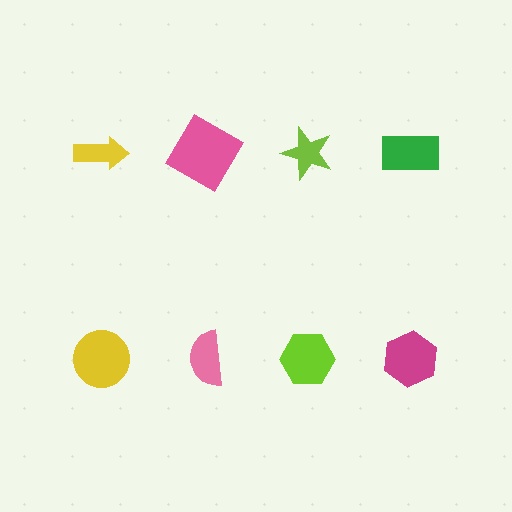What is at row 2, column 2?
A pink semicircle.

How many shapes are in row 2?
4 shapes.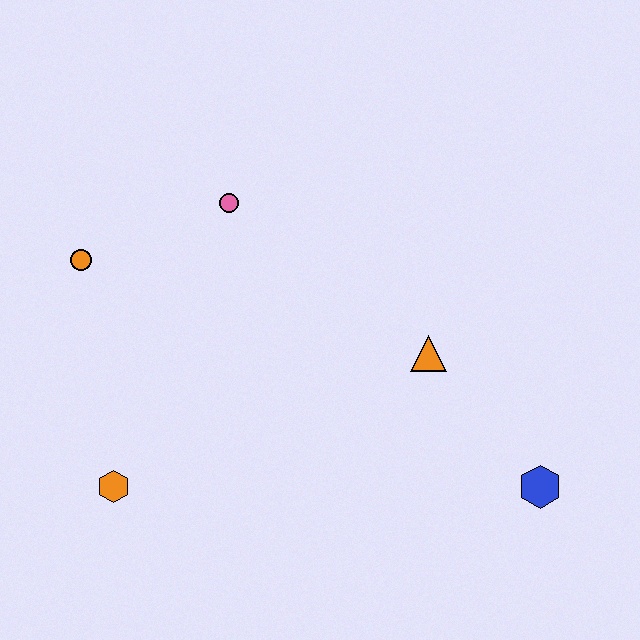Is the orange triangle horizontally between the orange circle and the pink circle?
No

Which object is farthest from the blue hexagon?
The orange circle is farthest from the blue hexagon.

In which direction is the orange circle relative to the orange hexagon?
The orange circle is above the orange hexagon.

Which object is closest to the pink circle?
The orange circle is closest to the pink circle.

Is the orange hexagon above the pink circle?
No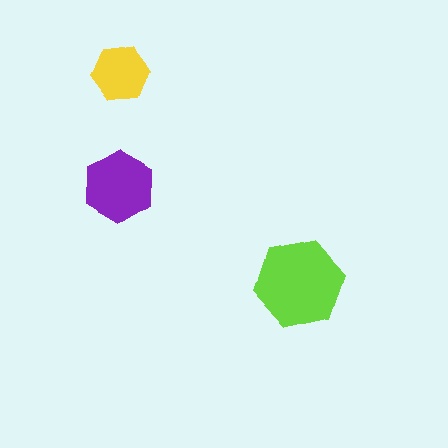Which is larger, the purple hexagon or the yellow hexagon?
The purple one.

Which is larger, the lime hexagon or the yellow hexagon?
The lime one.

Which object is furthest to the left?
The yellow hexagon is leftmost.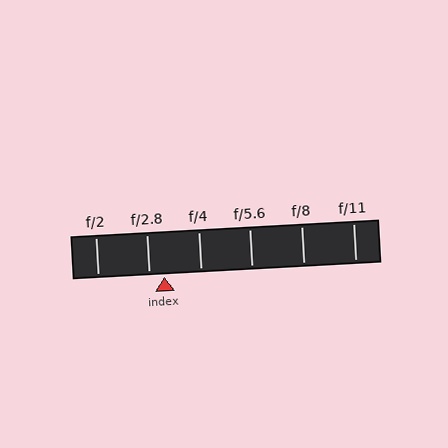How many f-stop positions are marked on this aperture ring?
There are 6 f-stop positions marked.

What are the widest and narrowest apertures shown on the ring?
The widest aperture shown is f/2 and the narrowest is f/11.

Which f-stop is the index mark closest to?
The index mark is closest to f/2.8.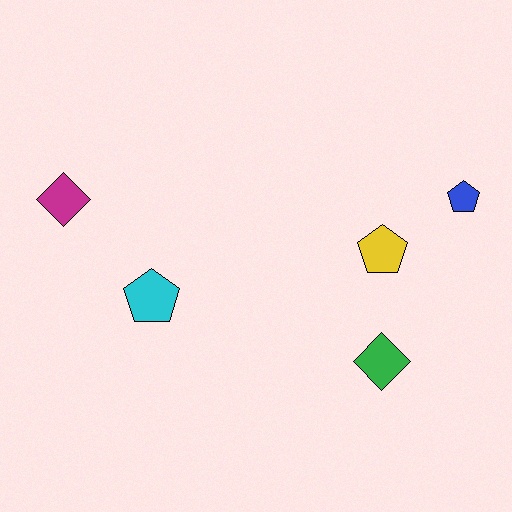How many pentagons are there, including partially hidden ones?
There are 3 pentagons.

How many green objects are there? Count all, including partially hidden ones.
There is 1 green object.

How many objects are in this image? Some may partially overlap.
There are 5 objects.